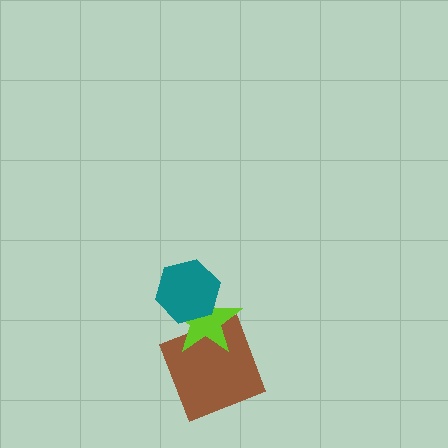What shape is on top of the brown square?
The lime star is on top of the brown square.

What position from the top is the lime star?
The lime star is 2nd from the top.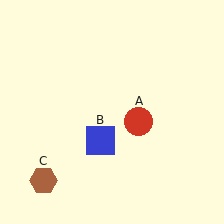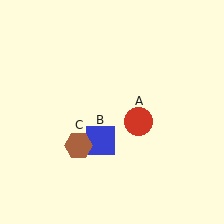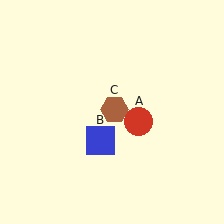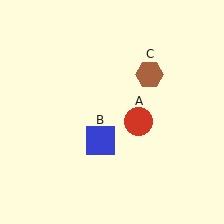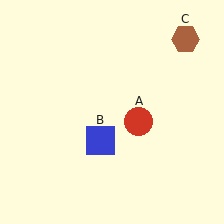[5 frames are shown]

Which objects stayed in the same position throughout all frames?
Red circle (object A) and blue square (object B) remained stationary.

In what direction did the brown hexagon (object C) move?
The brown hexagon (object C) moved up and to the right.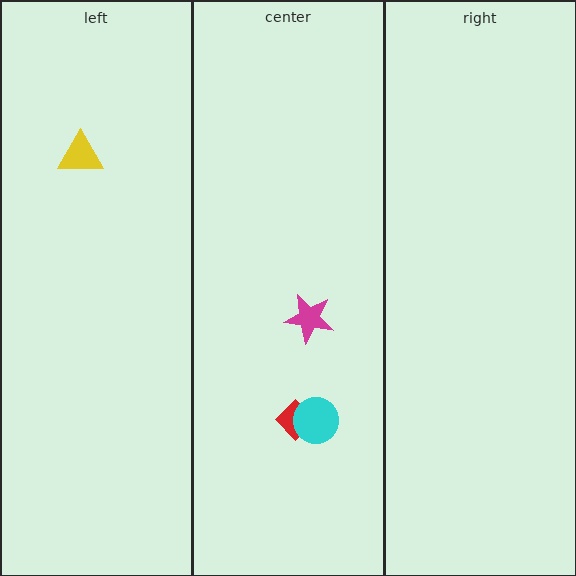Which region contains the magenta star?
The center region.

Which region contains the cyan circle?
The center region.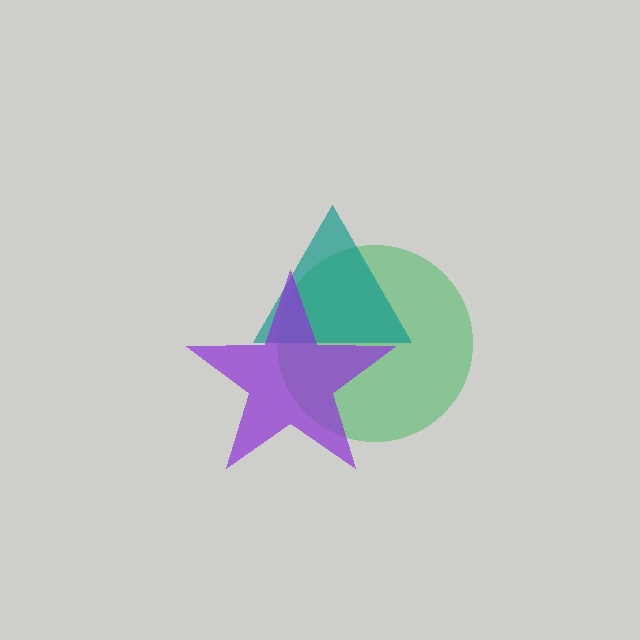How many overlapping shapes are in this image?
There are 3 overlapping shapes in the image.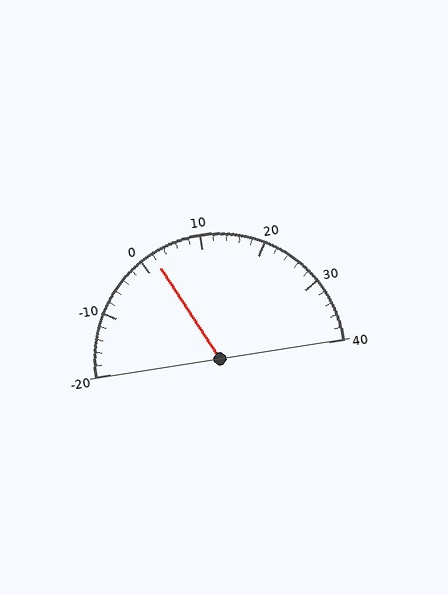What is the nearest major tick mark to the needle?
The nearest major tick mark is 0.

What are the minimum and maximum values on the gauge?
The gauge ranges from -20 to 40.